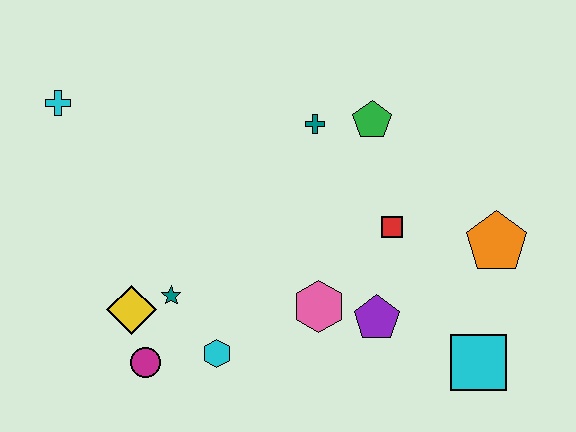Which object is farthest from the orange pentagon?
The cyan cross is farthest from the orange pentagon.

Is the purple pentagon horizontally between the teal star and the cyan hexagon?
No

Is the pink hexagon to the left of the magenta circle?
No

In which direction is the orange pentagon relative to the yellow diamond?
The orange pentagon is to the right of the yellow diamond.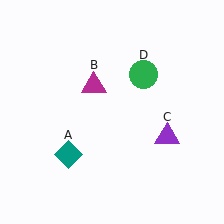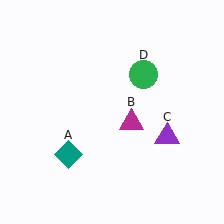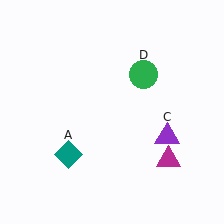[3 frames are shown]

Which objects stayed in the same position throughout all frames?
Teal diamond (object A) and purple triangle (object C) and green circle (object D) remained stationary.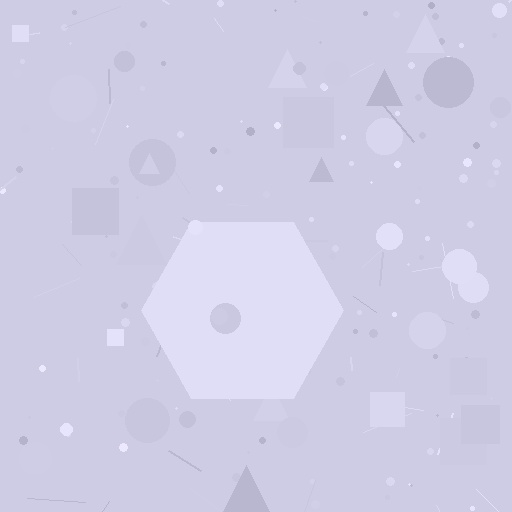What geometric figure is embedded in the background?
A hexagon is embedded in the background.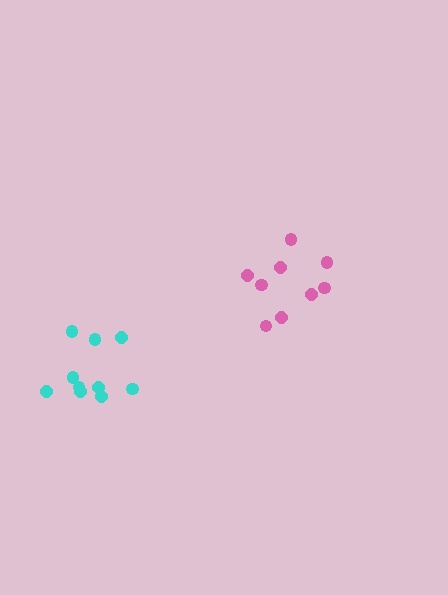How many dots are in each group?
Group 1: 9 dots, Group 2: 10 dots (19 total).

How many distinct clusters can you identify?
There are 2 distinct clusters.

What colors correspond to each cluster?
The clusters are colored: pink, cyan.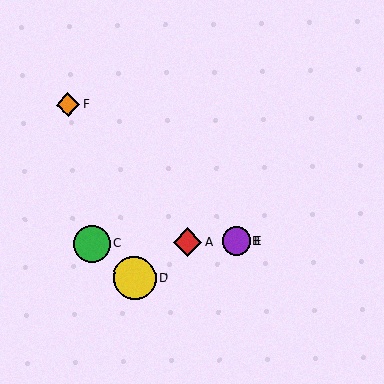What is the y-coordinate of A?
Object A is at y≈242.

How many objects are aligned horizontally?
4 objects (A, B, C, E) are aligned horizontally.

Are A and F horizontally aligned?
No, A is at y≈242 and F is at y≈105.